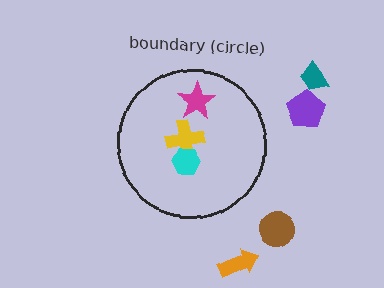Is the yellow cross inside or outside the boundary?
Inside.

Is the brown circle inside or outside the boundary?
Outside.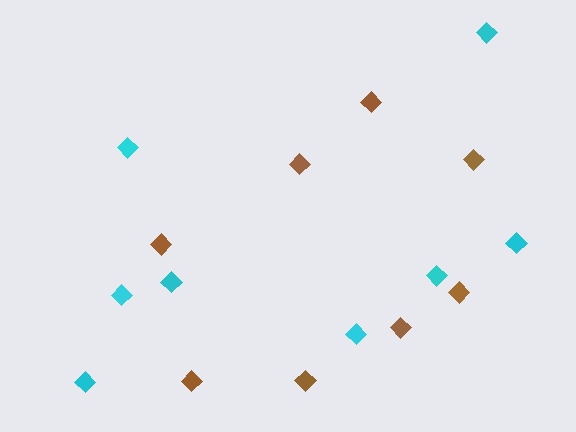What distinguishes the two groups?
There are 2 groups: one group of cyan diamonds (8) and one group of brown diamonds (8).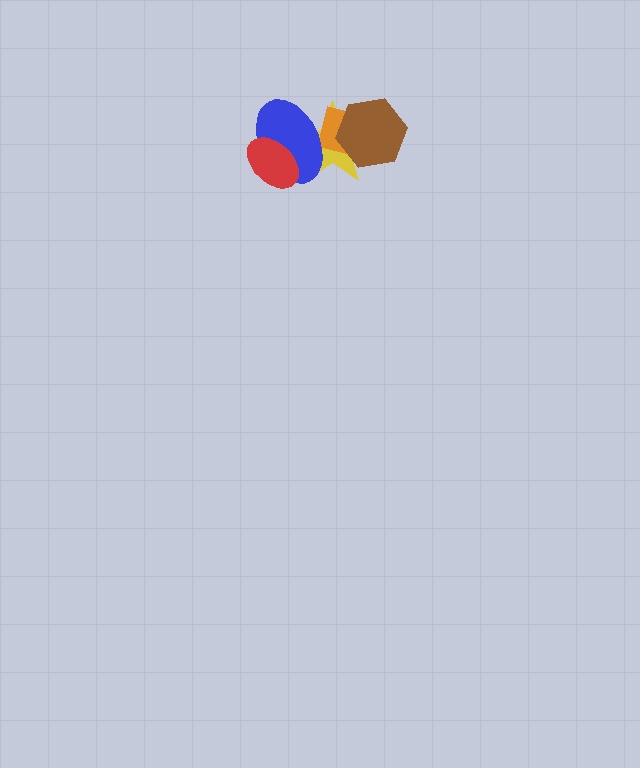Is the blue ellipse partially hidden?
Yes, it is partially covered by another shape.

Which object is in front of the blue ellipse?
The red ellipse is in front of the blue ellipse.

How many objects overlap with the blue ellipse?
3 objects overlap with the blue ellipse.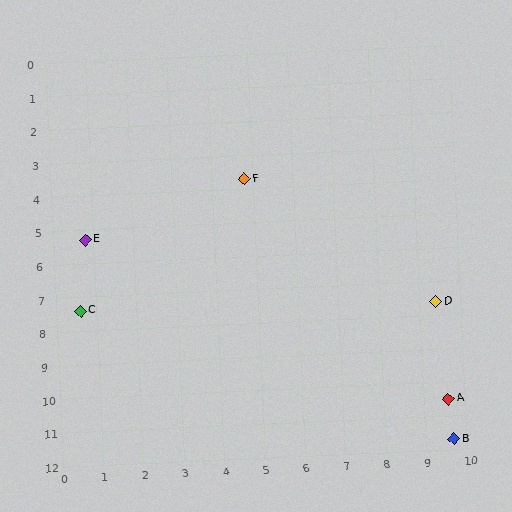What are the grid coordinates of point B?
Point B is at approximately (9.7, 11.7).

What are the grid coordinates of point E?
Point E is at approximately (0.8, 5.3).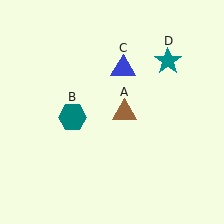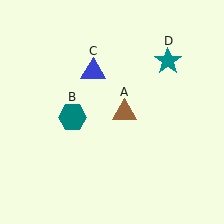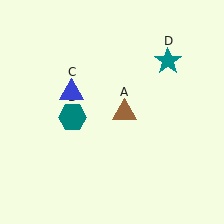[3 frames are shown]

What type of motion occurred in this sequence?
The blue triangle (object C) rotated counterclockwise around the center of the scene.